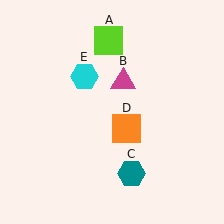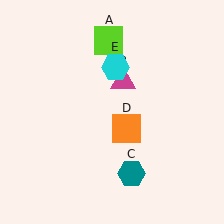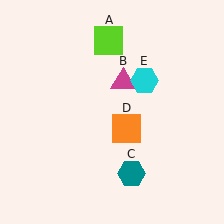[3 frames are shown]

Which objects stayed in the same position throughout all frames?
Lime square (object A) and magenta triangle (object B) and teal hexagon (object C) and orange square (object D) remained stationary.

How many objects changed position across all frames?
1 object changed position: cyan hexagon (object E).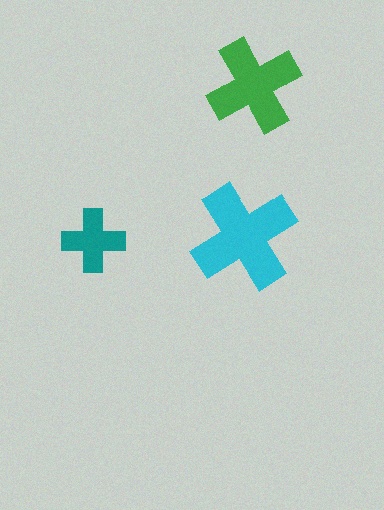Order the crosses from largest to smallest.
the cyan one, the green one, the teal one.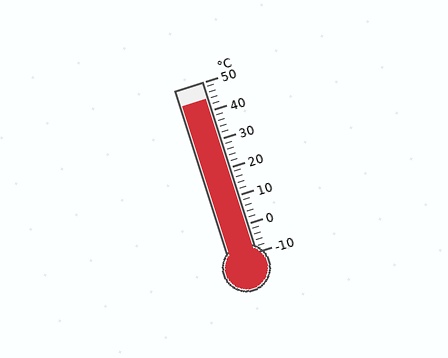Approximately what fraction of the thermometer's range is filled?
The thermometer is filled to approximately 90% of its range.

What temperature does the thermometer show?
The thermometer shows approximately 44°C.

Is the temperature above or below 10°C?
The temperature is above 10°C.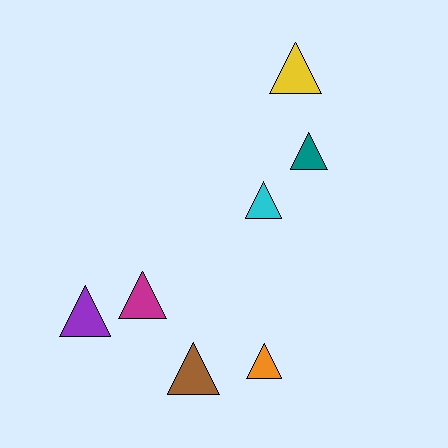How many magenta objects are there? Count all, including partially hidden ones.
There is 1 magenta object.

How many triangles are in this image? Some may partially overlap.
There are 7 triangles.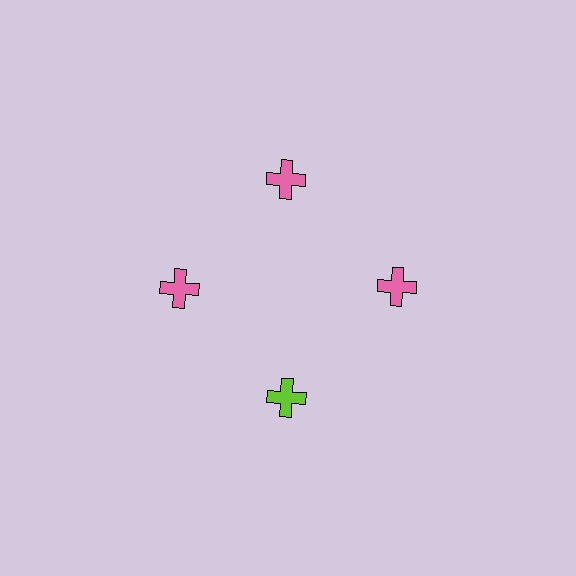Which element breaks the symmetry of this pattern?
The lime cross at roughly the 6 o'clock position breaks the symmetry. All other shapes are pink crosses.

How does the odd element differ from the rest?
It has a different color: lime instead of pink.